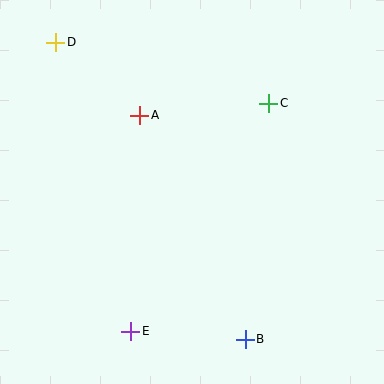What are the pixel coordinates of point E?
Point E is at (131, 331).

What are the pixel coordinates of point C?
Point C is at (269, 103).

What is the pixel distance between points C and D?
The distance between C and D is 222 pixels.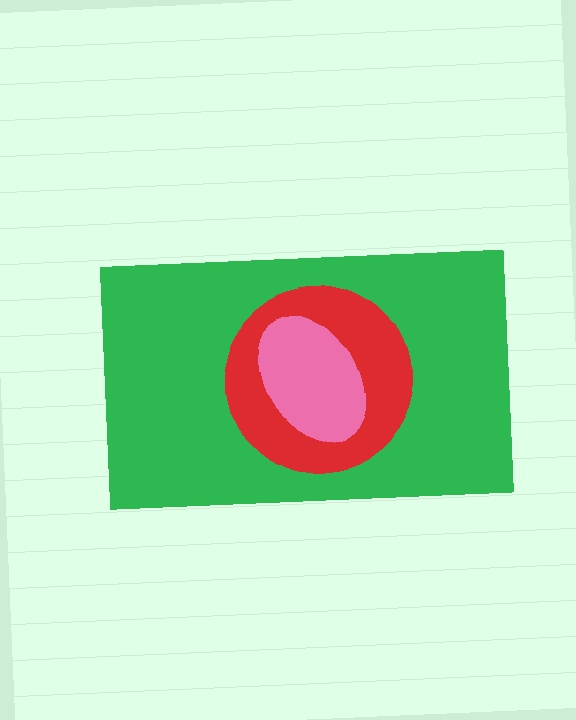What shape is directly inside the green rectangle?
The red circle.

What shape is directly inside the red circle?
The pink ellipse.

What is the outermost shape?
The green rectangle.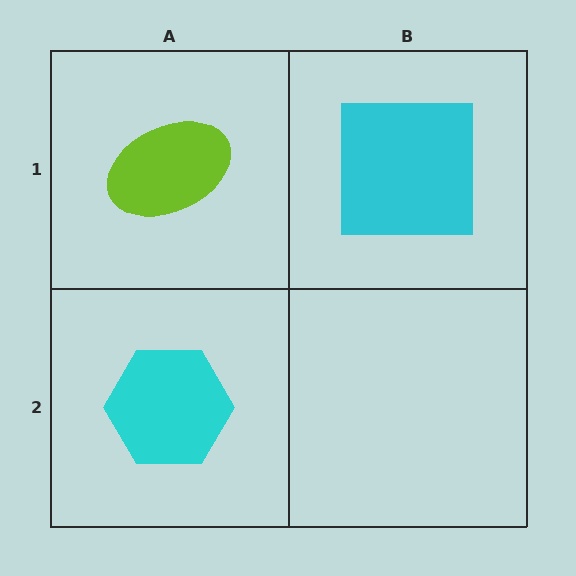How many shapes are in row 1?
2 shapes.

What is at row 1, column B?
A cyan square.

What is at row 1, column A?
A lime ellipse.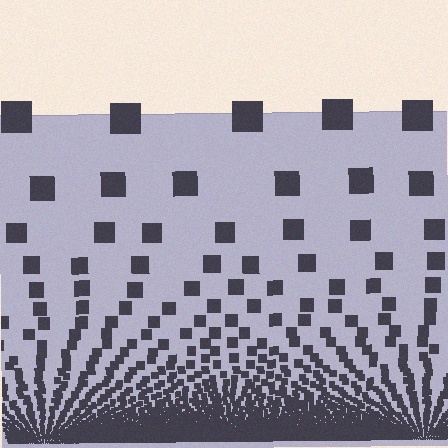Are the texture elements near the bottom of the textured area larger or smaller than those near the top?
Smaller. The gradient is inverted — elements near the bottom are smaller and denser.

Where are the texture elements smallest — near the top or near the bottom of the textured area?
Near the bottom.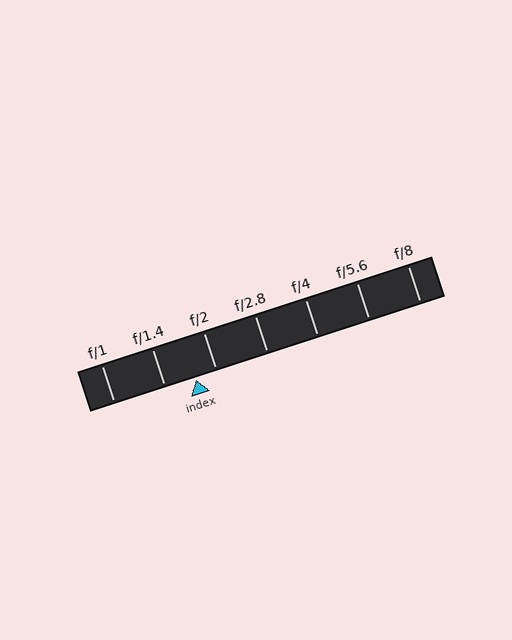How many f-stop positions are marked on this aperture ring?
There are 7 f-stop positions marked.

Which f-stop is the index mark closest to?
The index mark is closest to f/2.